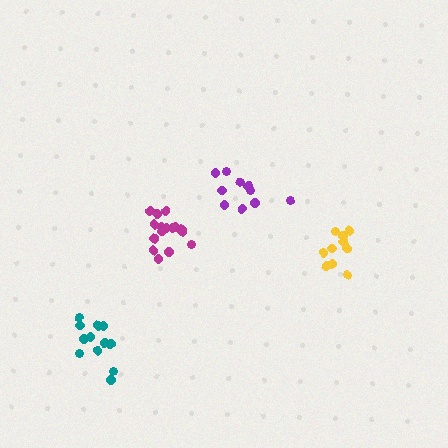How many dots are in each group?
Group 1: 16 dots, Group 2: 10 dots, Group 3: 12 dots, Group 4: 10 dots (48 total).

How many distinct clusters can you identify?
There are 4 distinct clusters.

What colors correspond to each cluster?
The clusters are colored: magenta, yellow, teal, purple.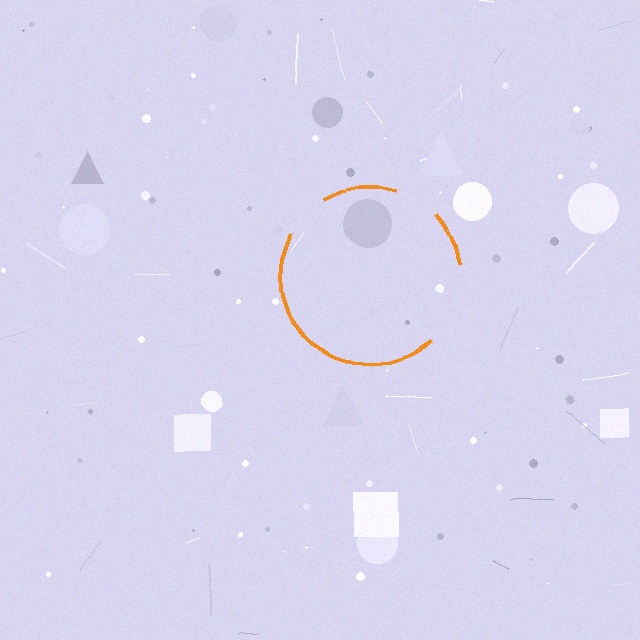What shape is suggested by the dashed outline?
The dashed outline suggests a circle.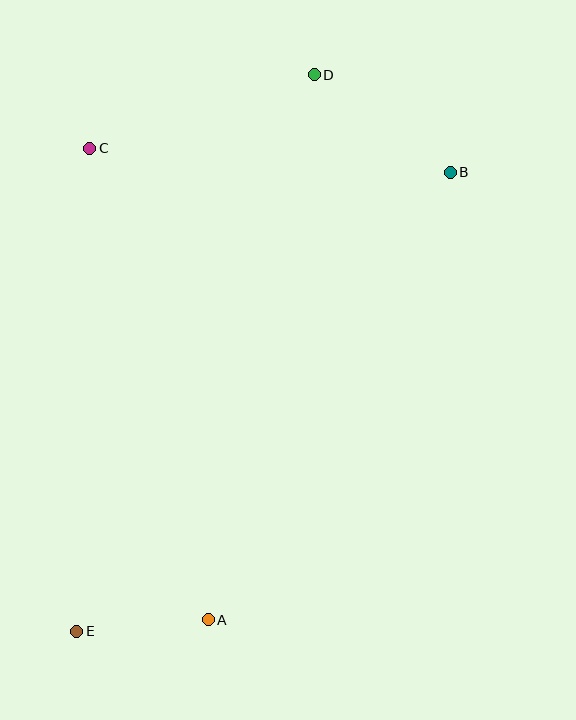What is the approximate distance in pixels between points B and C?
The distance between B and C is approximately 361 pixels.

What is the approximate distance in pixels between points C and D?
The distance between C and D is approximately 236 pixels.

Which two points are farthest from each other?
Points D and E are farthest from each other.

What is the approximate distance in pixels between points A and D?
The distance between A and D is approximately 555 pixels.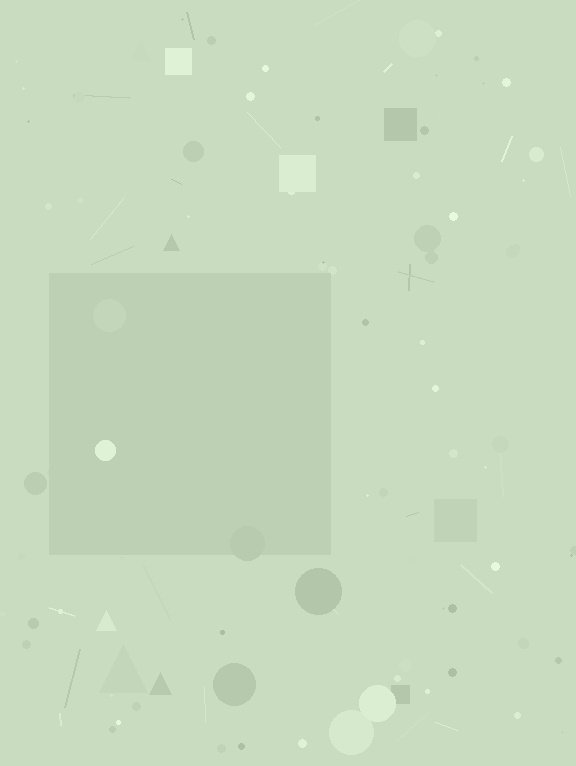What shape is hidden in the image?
A square is hidden in the image.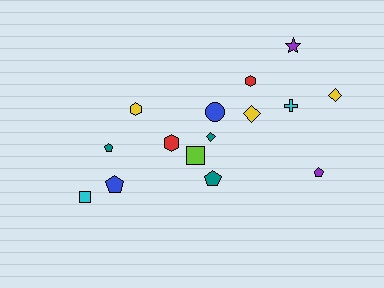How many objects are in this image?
There are 15 objects.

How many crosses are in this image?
There is 1 cross.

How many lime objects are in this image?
There is 1 lime object.